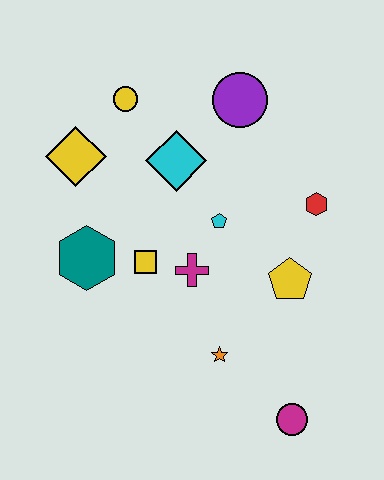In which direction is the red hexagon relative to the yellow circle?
The red hexagon is to the right of the yellow circle.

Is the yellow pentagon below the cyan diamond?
Yes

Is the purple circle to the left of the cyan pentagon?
No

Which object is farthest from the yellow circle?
The magenta circle is farthest from the yellow circle.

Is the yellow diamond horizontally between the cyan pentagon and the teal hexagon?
No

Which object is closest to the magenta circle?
The orange star is closest to the magenta circle.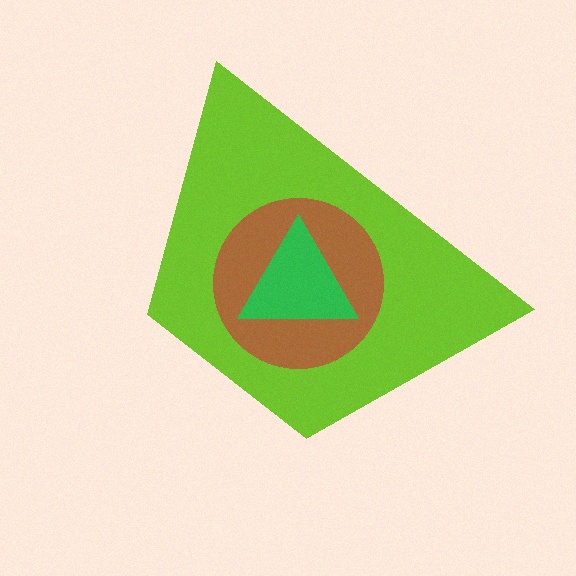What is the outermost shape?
The lime trapezoid.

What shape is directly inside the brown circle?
The green triangle.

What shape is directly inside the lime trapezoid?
The brown circle.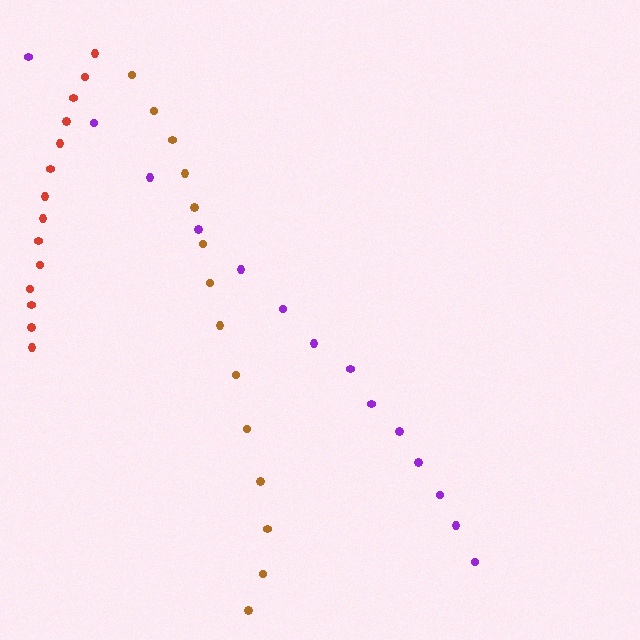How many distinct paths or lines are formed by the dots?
There are 3 distinct paths.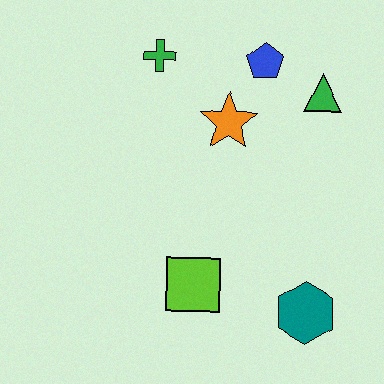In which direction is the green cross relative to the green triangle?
The green cross is to the left of the green triangle.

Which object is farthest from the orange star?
The teal hexagon is farthest from the orange star.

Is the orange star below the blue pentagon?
Yes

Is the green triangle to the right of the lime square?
Yes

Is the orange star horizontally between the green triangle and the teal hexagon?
No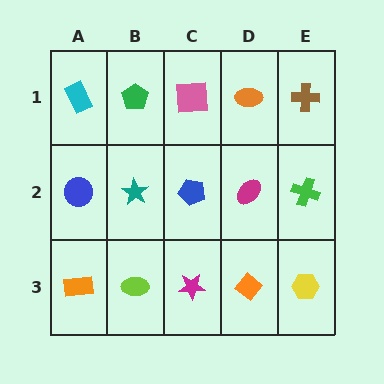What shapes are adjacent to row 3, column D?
A magenta ellipse (row 2, column D), a magenta star (row 3, column C), a yellow hexagon (row 3, column E).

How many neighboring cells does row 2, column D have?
4.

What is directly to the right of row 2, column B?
A blue pentagon.